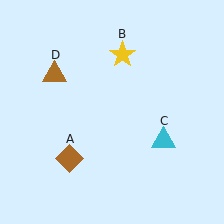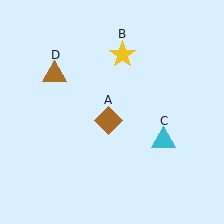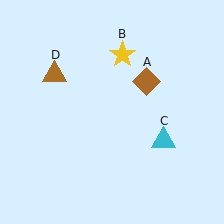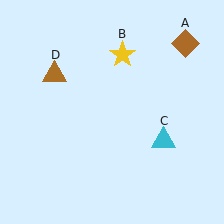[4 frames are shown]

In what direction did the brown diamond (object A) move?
The brown diamond (object A) moved up and to the right.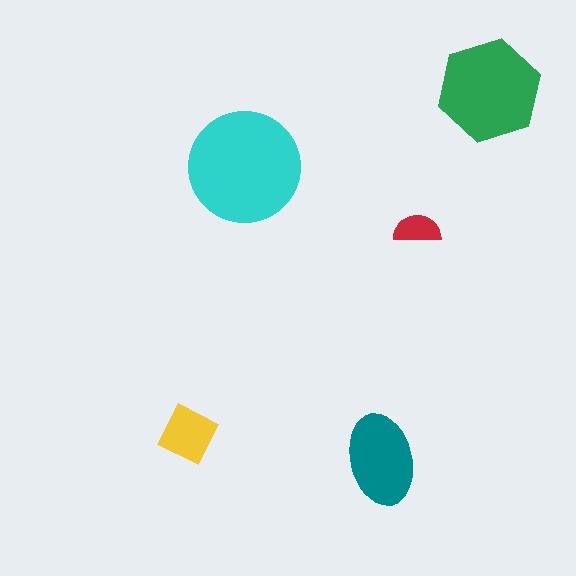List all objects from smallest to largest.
The red semicircle, the yellow square, the teal ellipse, the green hexagon, the cyan circle.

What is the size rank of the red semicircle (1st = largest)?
5th.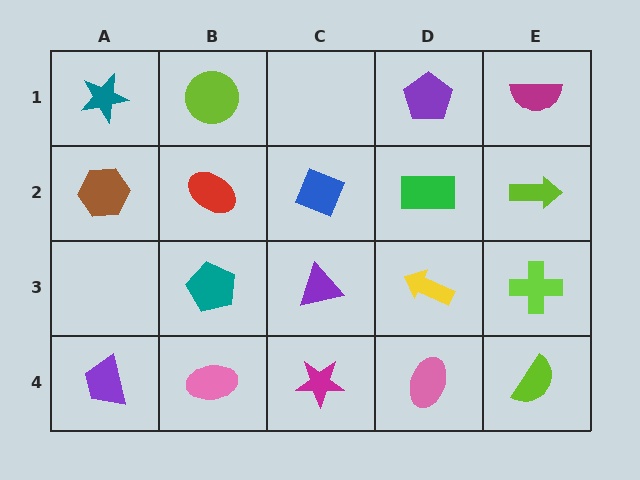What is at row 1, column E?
A magenta semicircle.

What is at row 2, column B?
A red ellipse.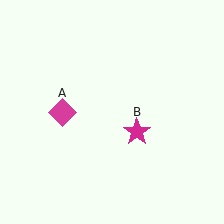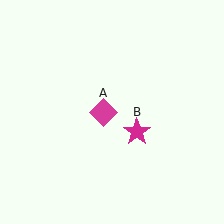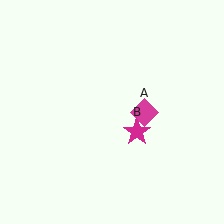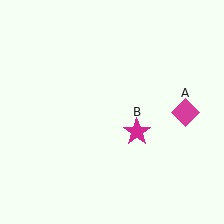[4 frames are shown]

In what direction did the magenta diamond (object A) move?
The magenta diamond (object A) moved right.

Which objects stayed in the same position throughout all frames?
Magenta star (object B) remained stationary.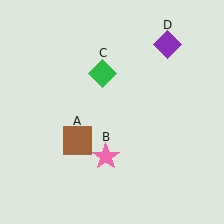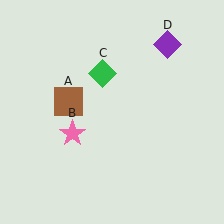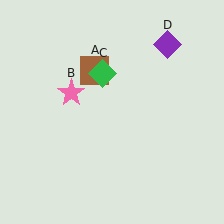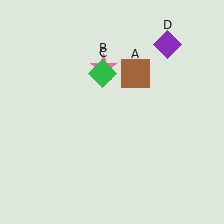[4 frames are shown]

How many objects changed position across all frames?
2 objects changed position: brown square (object A), pink star (object B).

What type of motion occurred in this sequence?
The brown square (object A), pink star (object B) rotated clockwise around the center of the scene.